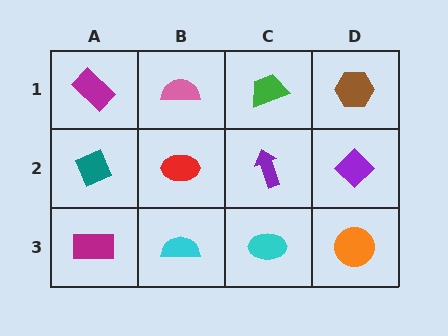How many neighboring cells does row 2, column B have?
4.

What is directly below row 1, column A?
A teal diamond.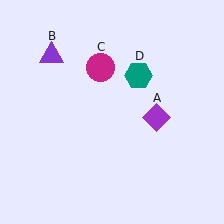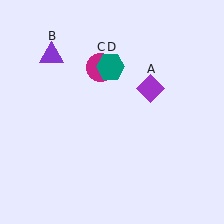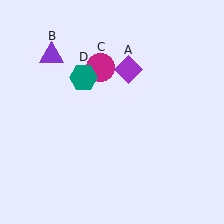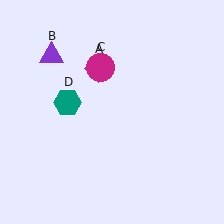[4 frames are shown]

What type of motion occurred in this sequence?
The purple diamond (object A), teal hexagon (object D) rotated counterclockwise around the center of the scene.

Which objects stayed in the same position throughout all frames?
Purple triangle (object B) and magenta circle (object C) remained stationary.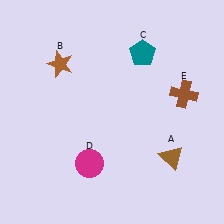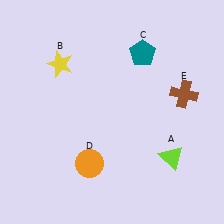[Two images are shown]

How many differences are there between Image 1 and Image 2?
There are 3 differences between the two images.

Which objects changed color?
A changed from brown to lime. B changed from brown to yellow. D changed from magenta to orange.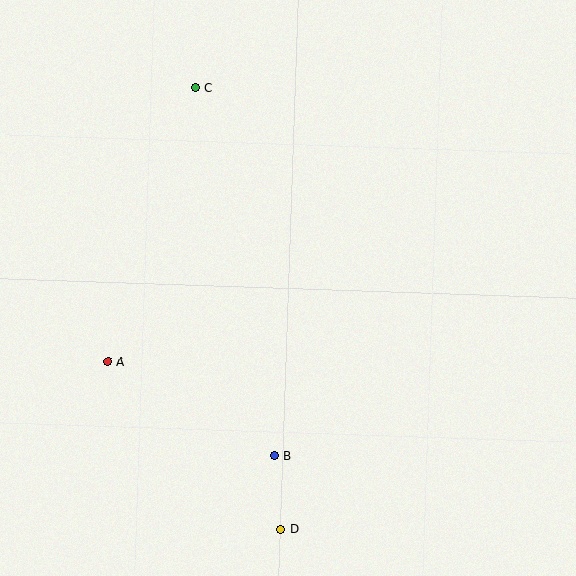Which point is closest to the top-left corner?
Point C is closest to the top-left corner.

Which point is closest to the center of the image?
Point B at (274, 455) is closest to the center.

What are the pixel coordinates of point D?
Point D is at (281, 529).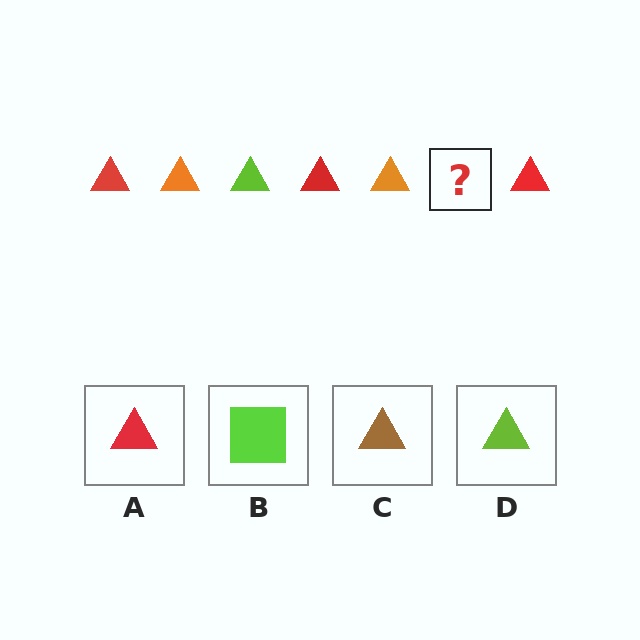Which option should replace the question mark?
Option D.